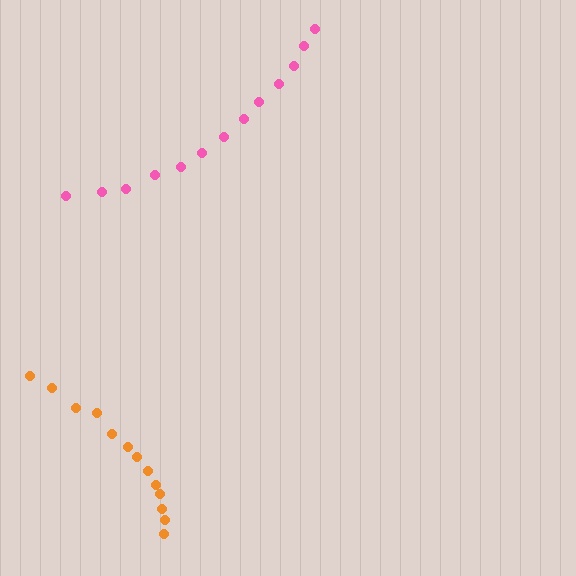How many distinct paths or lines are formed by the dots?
There are 2 distinct paths.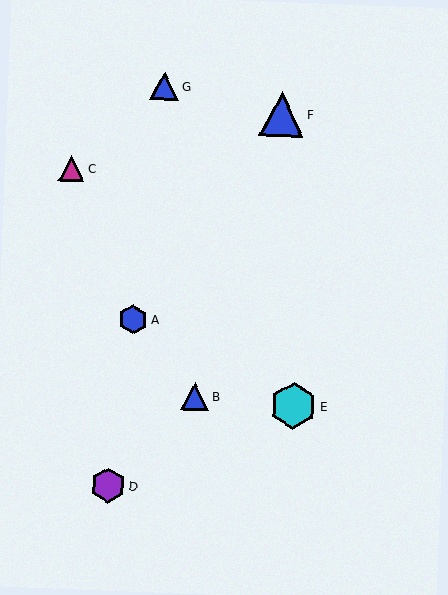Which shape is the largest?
The cyan hexagon (labeled E) is the largest.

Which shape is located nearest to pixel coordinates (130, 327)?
The blue hexagon (labeled A) at (133, 319) is nearest to that location.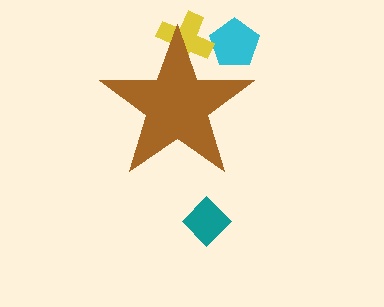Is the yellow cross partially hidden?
Yes, the yellow cross is partially hidden behind the brown star.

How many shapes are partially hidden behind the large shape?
2 shapes are partially hidden.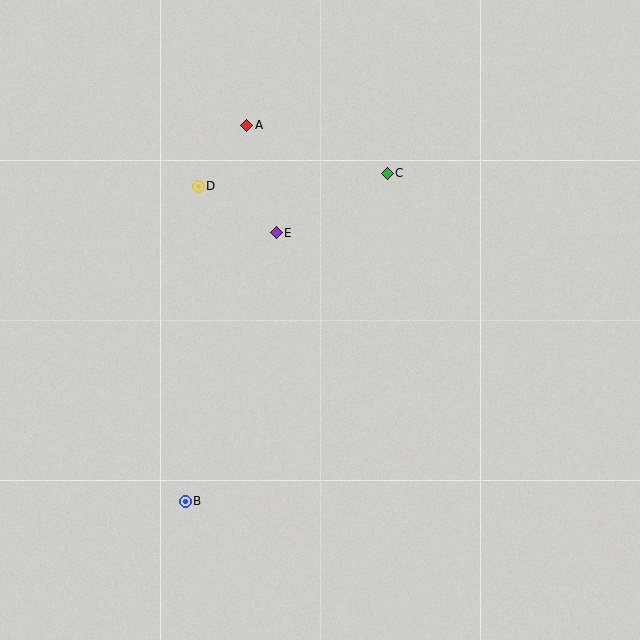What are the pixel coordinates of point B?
Point B is at (185, 501).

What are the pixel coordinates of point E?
Point E is at (276, 233).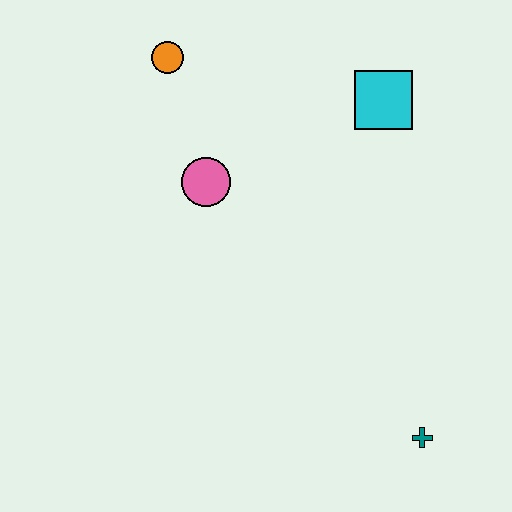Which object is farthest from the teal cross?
The orange circle is farthest from the teal cross.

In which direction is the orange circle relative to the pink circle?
The orange circle is above the pink circle.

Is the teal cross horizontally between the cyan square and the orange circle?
No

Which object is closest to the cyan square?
The pink circle is closest to the cyan square.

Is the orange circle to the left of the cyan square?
Yes